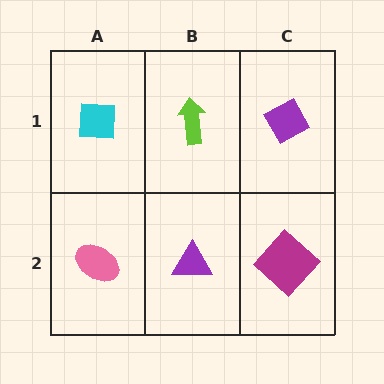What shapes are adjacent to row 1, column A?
A pink ellipse (row 2, column A), a lime arrow (row 1, column B).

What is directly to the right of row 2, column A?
A purple triangle.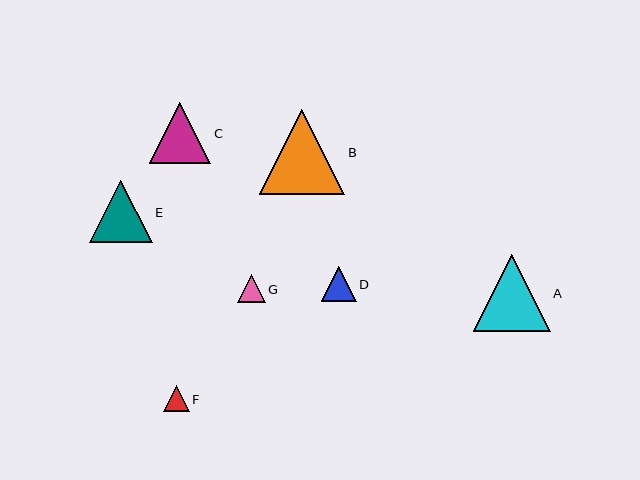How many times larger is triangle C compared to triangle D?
Triangle C is approximately 1.8 times the size of triangle D.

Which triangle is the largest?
Triangle B is the largest with a size of approximately 86 pixels.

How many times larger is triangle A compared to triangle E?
Triangle A is approximately 1.2 times the size of triangle E.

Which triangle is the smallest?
Triangle F is the smallest with a size of approximately 26 pixels.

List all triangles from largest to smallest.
From largest to smallest: B, A, E, C, D, G, F.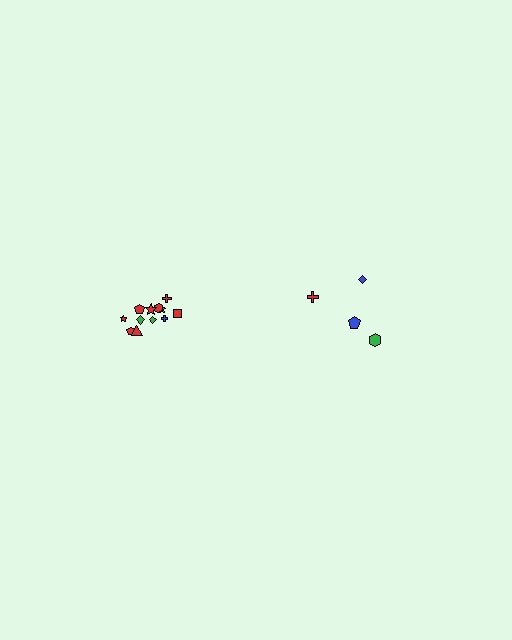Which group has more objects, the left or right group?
The left group.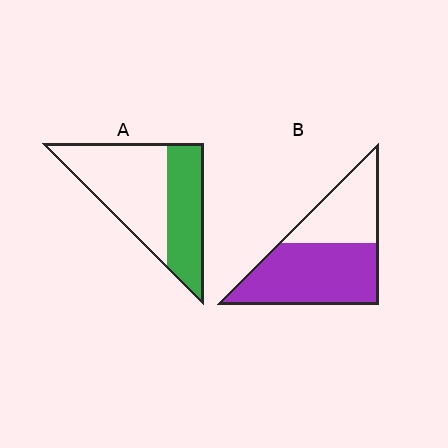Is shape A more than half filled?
No.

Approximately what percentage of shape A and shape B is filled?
A is approximately 40% and B is approximately 60%.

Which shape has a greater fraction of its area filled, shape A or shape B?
Shape B.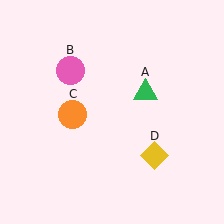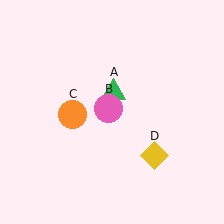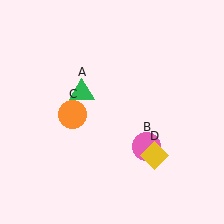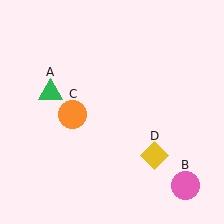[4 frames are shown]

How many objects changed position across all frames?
2 objects changed position: green triangle (object A), pink circle (object B).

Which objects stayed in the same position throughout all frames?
Orange circle (object C) and yellow diamond (object D) remained stationary.